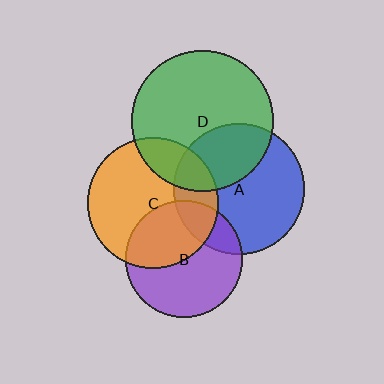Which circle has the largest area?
Circle D (green).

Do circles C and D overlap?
Yes.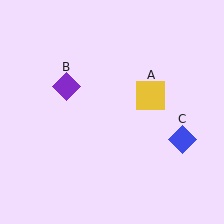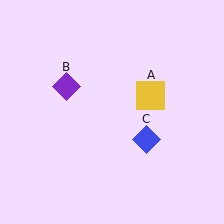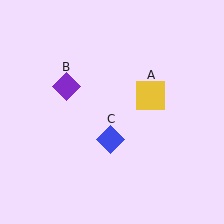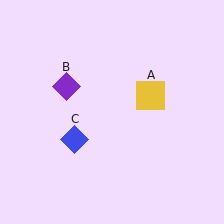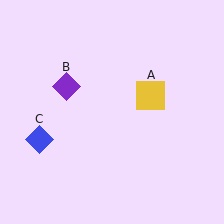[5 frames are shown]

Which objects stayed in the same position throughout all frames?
Yellow square (object A) and purple diamond (object B) remained stationary.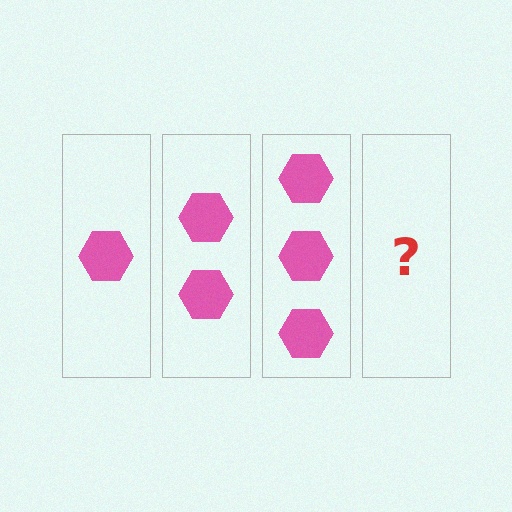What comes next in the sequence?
The next element should be 4 hexagons.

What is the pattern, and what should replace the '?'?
The pattern is that each step adds one more hexagon. The '?' should be 4 hexagons.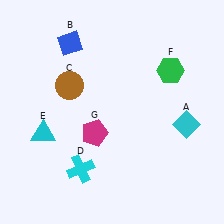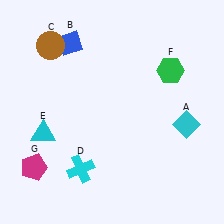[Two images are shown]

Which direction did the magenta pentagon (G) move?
The magenta pentagon (G) moved left.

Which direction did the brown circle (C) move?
The brown circle (C) moved up.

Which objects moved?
The objects that moved are: the brown circle (C), the magenta pentagon (G).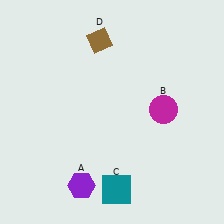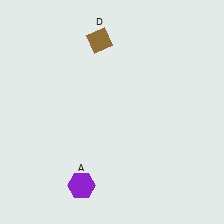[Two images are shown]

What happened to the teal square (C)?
The teal square (C) was removed in Image 2. It was in the bottom-right area of Image 1.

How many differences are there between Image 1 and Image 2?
There are 2 differences between the two images.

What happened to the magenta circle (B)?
The magenta circle (B) was removed in Image 2. It was in the top-right area of Image 1.